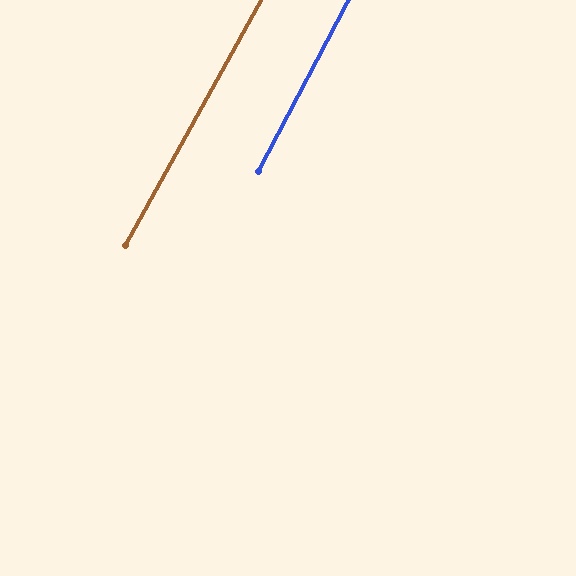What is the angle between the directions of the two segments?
Approximately 1 degree.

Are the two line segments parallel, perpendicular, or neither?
Parallel — their directions differ by only 1.4°.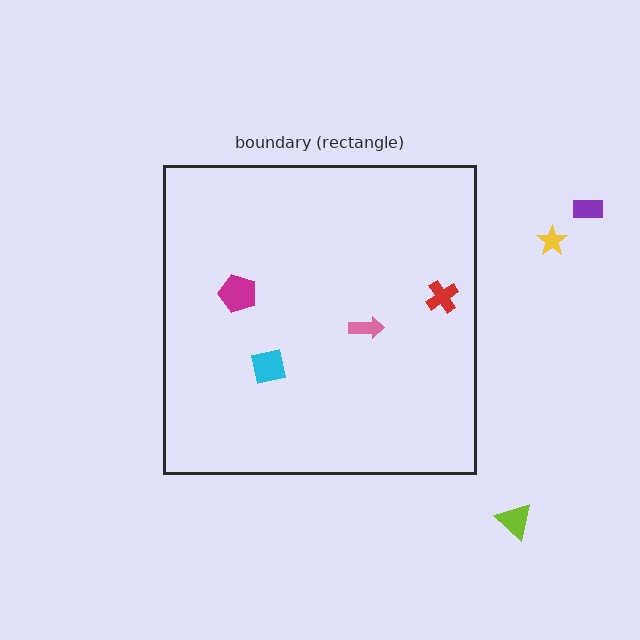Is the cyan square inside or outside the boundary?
Inside.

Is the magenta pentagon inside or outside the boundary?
Inside.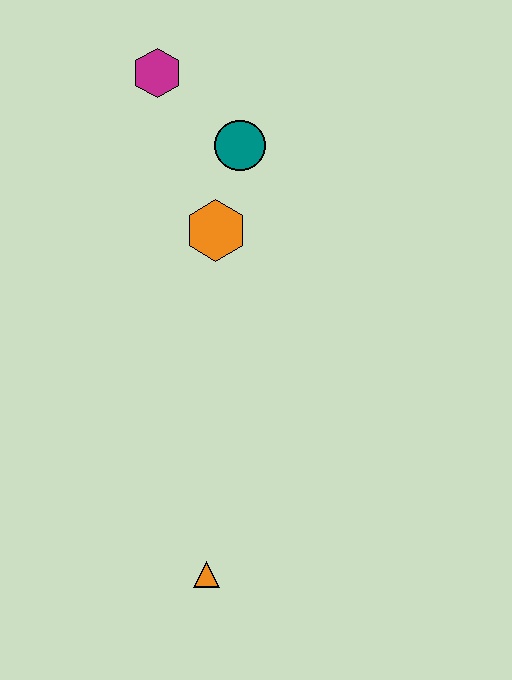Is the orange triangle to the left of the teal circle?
Yes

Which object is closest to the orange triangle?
The orange hexagon is closest to the orange triangle.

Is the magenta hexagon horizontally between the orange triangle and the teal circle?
No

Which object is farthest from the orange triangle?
The magenta hexagon is farthest from the orange triangle.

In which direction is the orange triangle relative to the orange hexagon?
The orange triangle is below the orange hexagon.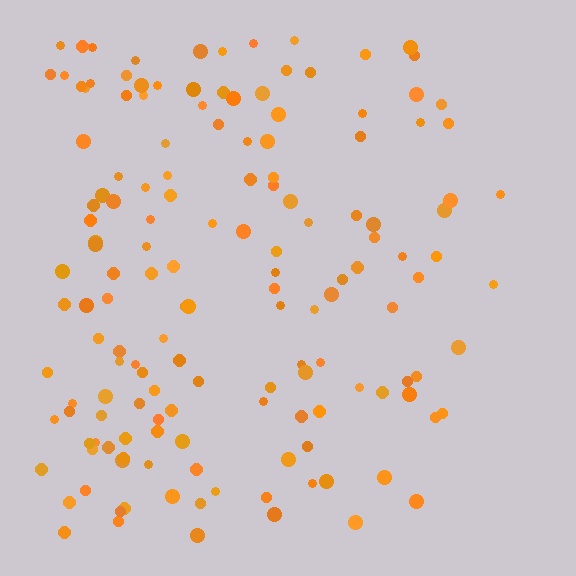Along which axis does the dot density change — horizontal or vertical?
Horizontal.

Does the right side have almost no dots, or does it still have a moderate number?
Still a moderate number, just noticeably fewer than the left.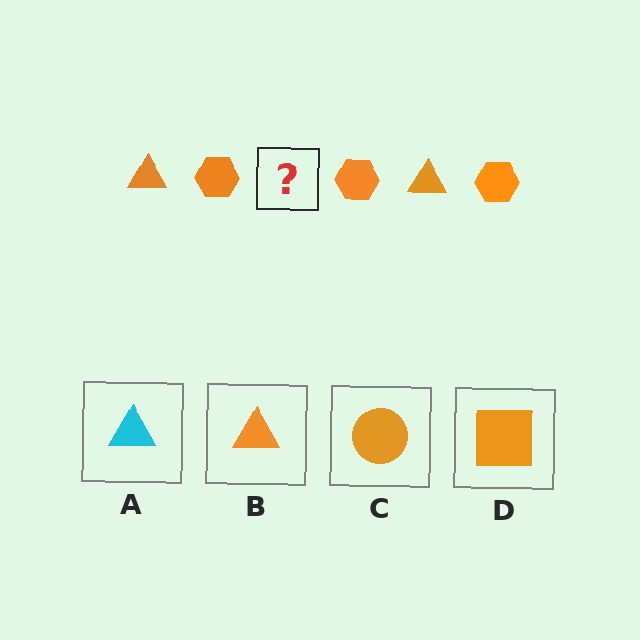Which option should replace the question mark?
Option B.